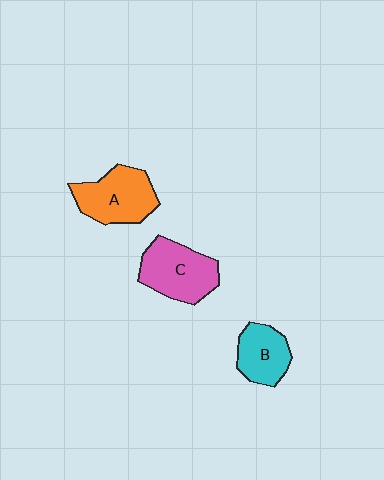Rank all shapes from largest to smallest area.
From largest to smallest: C (pink), A (orange), B (cyan).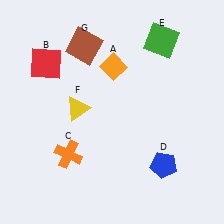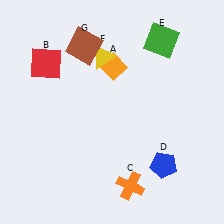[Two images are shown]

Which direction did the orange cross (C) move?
The orange cross (C) moved right.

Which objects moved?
The objects that moved are: the orange cross (C), the yellow triangle (F).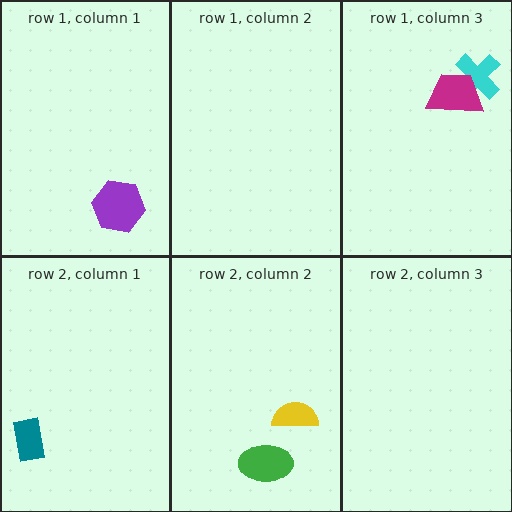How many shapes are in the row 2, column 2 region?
2.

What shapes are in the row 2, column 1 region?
The teal rectangle.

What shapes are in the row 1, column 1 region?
The purple hexagon.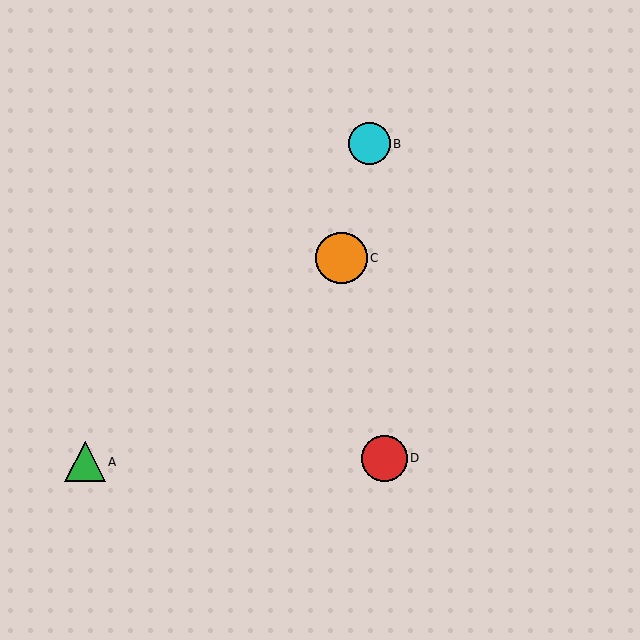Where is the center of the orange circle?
The center of the orange circle is at (341, 258).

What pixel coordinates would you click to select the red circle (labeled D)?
Click at (384, 458) to select the red circle D.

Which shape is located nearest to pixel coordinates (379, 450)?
The red circle (labeled D) at (384, 458) is nearest to that location.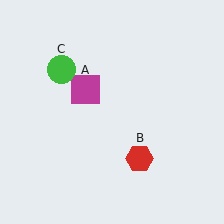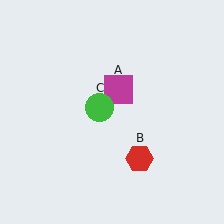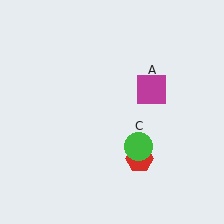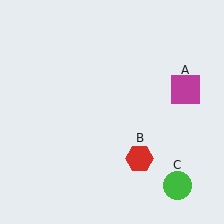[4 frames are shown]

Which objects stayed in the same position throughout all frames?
Red hexagon (object B) remained stationary.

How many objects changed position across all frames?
2 objects changed position: magenta square (object A), green circle (object C).